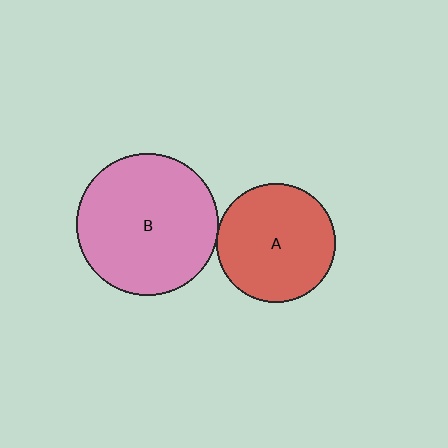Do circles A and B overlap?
Yes.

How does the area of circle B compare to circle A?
Approximately 1.4 times.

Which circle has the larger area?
Circle B (pink).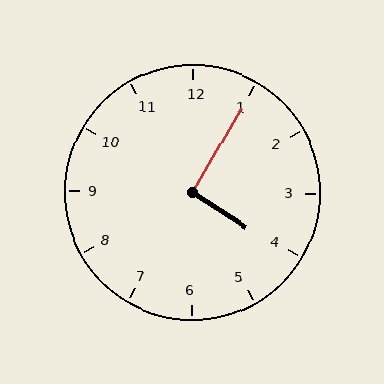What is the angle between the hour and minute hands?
Approximately 92 degrees.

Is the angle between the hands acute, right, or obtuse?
It is right.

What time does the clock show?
4:05.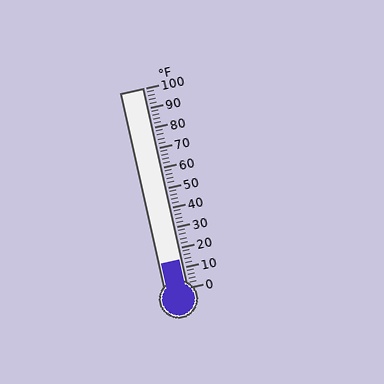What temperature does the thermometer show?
The thermometer shows approximately 14°F.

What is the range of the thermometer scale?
The thermometer scale ranges from 0°F to 100°F.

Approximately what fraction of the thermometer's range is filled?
The thermometer is filled to approximately 15% of its range.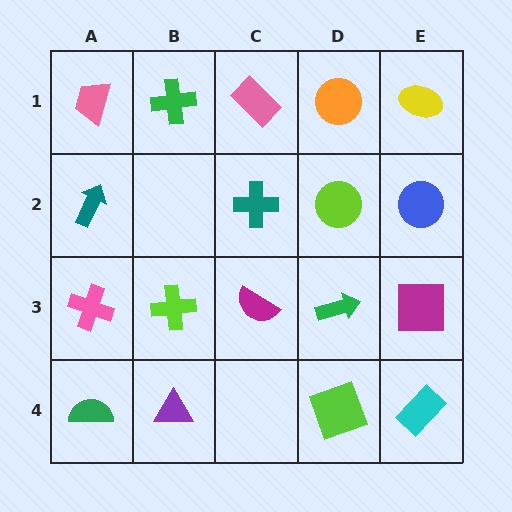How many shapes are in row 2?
4 shapes.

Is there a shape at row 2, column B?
No, that cell is empty.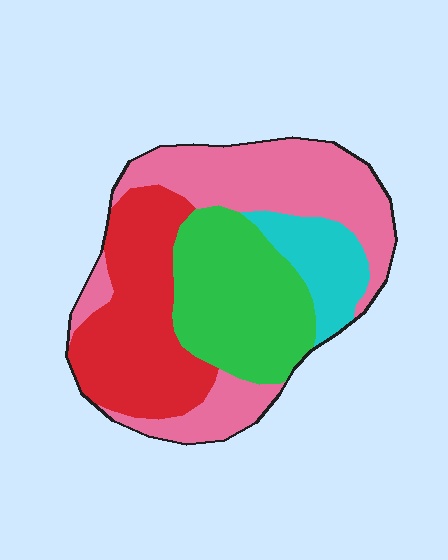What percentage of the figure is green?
Green takes up about one quarter (1/4) of the figure.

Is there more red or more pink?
Pink.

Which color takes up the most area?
Pink, at roughly 35%.